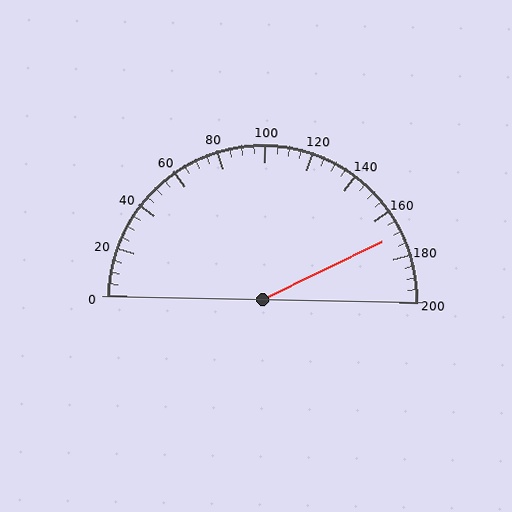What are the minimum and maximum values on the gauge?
The gauge ranges from 0 to 200.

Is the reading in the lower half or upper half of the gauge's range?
The reading is in the upper half of the range (0 to 200).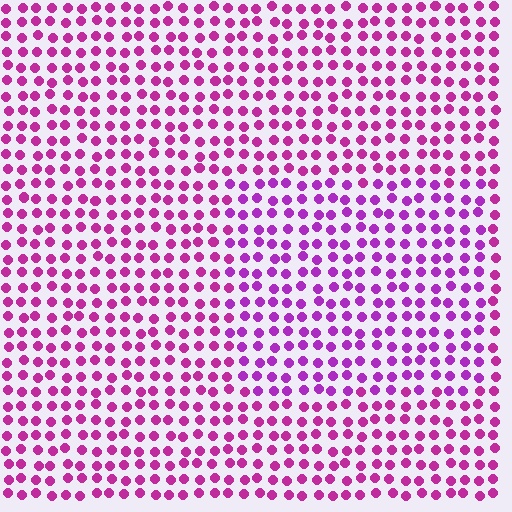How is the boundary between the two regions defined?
The boundary is defined purely by a slight shift in hue (about 22 degrees). Spacing, size, and orientation are identical on both sides.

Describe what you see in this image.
The image is filled with small magenta elements in a uniform arrangement. A rectangle-shaped region is visible where the elements are tinted to a slightly different hue, forming a subtle color boundary.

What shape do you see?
I see a rectangle.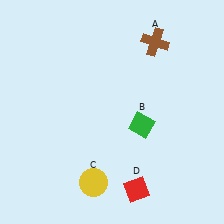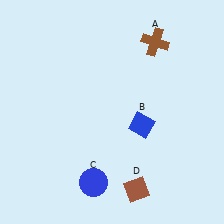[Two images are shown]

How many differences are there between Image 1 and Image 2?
There are 3 differences between the two images.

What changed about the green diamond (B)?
In Image 1, B is green. In Image 2, it changed to blue.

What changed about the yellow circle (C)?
In Image 1, C is yellow. In Image 2, it changed to blue.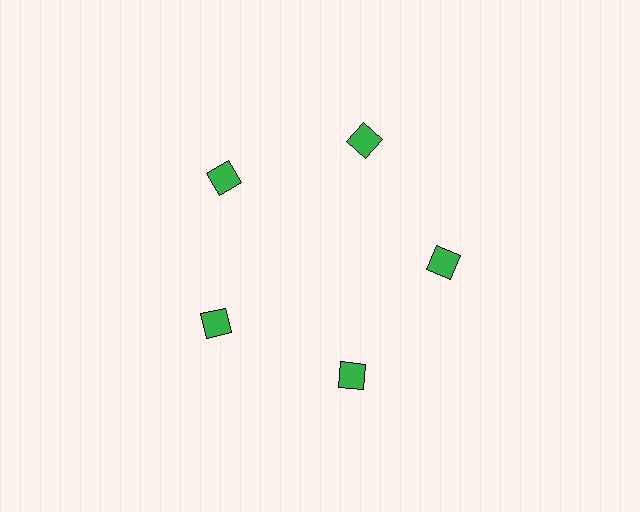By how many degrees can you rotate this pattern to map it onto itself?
The pattern maps onto itself every 72 degrees of rotation.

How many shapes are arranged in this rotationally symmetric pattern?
There are 5 shapes, arranged in 5 groups of 1.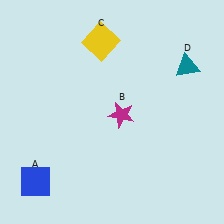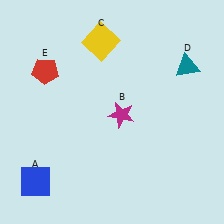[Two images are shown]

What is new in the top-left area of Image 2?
A red pentagon (E) was added in the top-left area of Image 2.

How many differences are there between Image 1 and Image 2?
There is 1 difference between the two images.